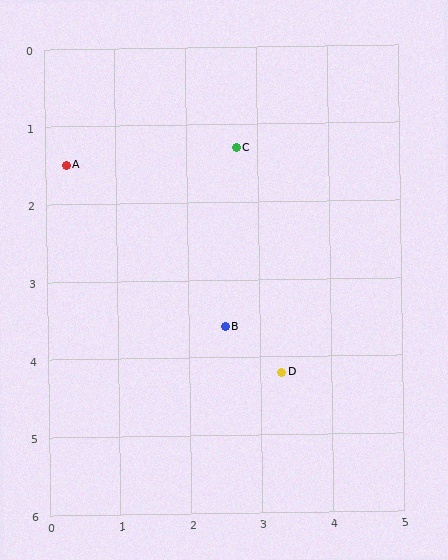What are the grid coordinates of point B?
Point B is at approximately (2.5, 3.6).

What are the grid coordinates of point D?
Point D is at approximately (3.3, 4.2).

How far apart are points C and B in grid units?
Points C and B are about 2.3 grid units apart.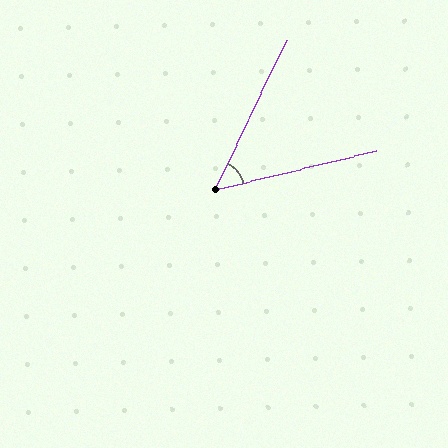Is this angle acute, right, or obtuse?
It is acute.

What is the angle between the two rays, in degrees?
Approximately 51 degrees.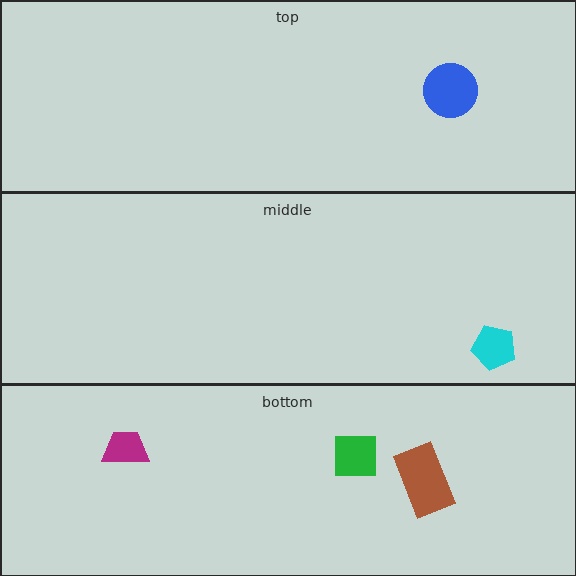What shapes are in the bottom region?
The magenta trapezoid, the green square, the brown rectangle.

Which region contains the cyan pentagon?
The middle region.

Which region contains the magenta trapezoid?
The bottom region.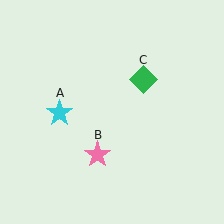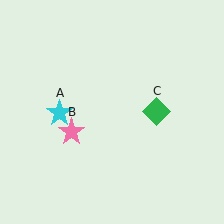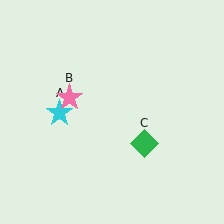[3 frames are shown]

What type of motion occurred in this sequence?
The pink star (object B), green diamond (object C) rotated clockwise around the center of the scene.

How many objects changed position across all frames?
2 objects changed position: pink star (object B), green diamond (object C).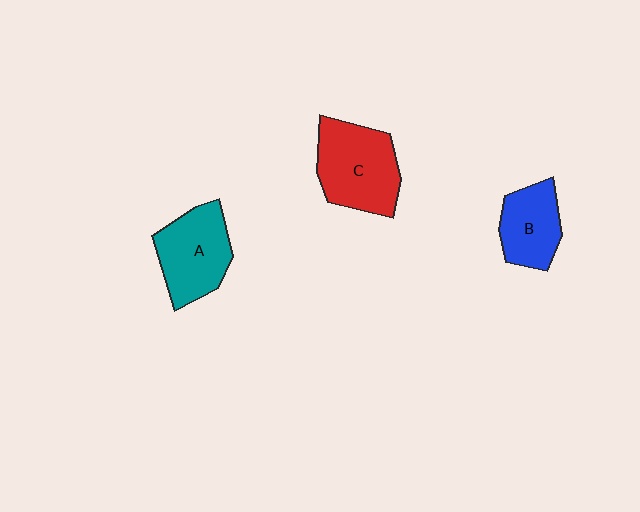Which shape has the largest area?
Shape C (red).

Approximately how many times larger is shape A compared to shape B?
Approximately 1.3 times.